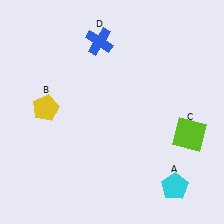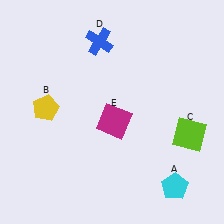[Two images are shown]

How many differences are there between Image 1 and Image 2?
There is 1 difference between the two images.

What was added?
A magenta square (E) was added in Image 2.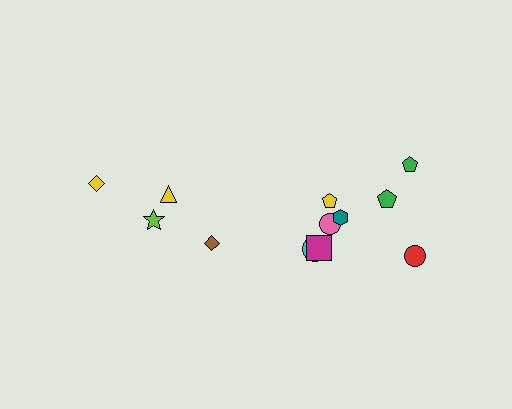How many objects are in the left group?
There are 4 objects.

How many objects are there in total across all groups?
There are 12 objects.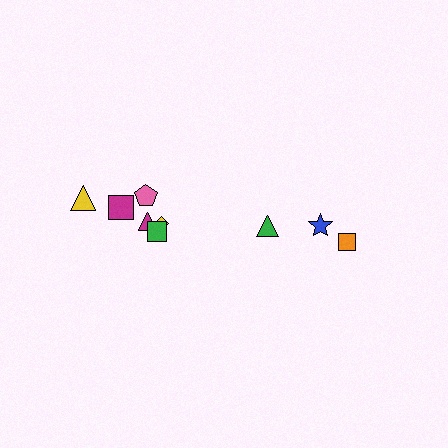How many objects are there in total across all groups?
There are 9 objects.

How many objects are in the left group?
There are 6 objects.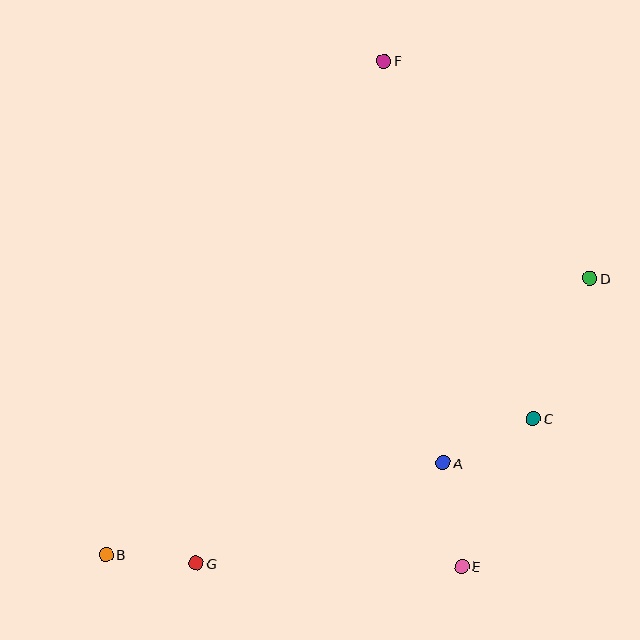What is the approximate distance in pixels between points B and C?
The distance between B and C is approximately 448 pixels.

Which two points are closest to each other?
Points B and G are closest to each other.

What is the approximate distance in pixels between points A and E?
The distance between A and E is approximately 105 pixels.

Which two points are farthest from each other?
Points B and F are farthest from each other.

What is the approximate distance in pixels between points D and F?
The distance between D and F is approximately 299 pixels.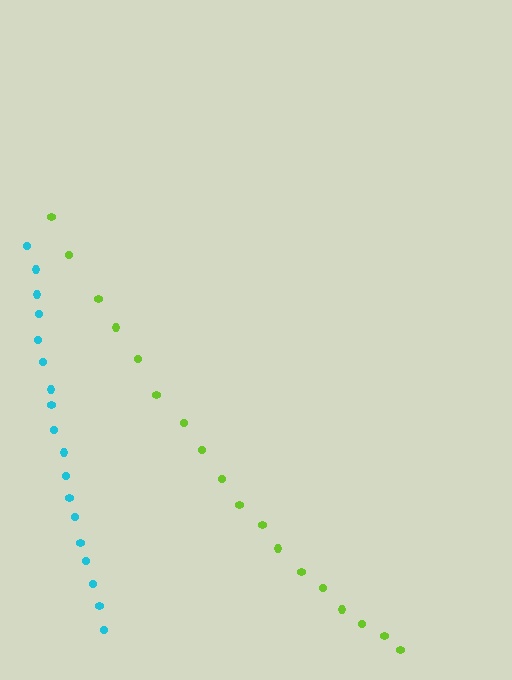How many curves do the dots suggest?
There are 2 distinct paths.